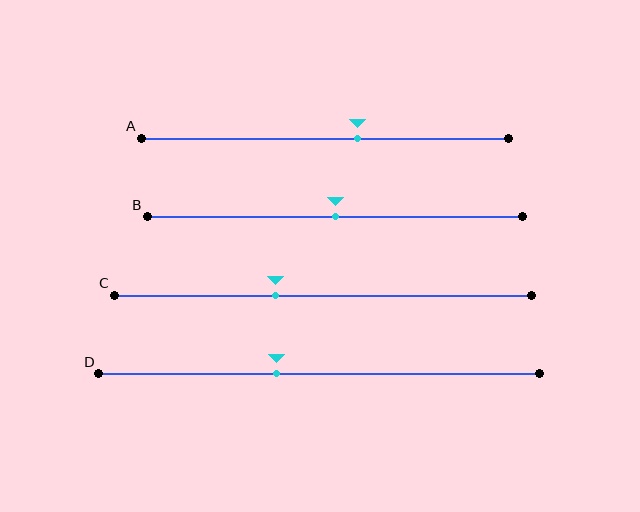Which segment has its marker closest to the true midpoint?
Segment B has its marker closest to the true midpoint.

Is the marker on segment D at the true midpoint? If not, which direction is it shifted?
No, the marker on segment D is shifted to the left by about 10% of the segment length.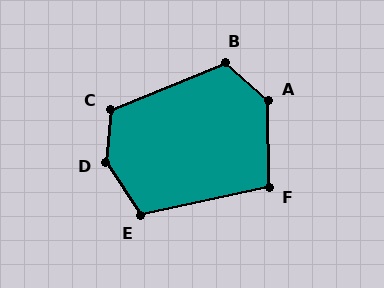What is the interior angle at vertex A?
Approximately 132 degrees (obtuse).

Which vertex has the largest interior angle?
D, at approximately 141 degrees.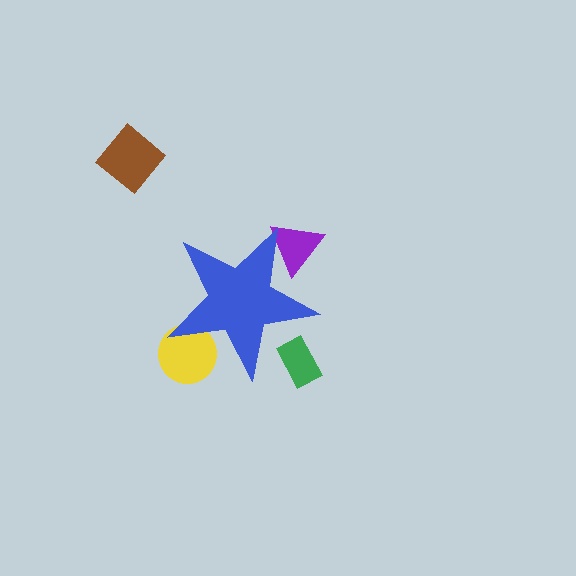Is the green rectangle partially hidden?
Yes, the green rectangle is partially hidden behind the blue star.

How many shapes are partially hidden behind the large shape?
3 shapes are partially hidden.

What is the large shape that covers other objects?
A blue star.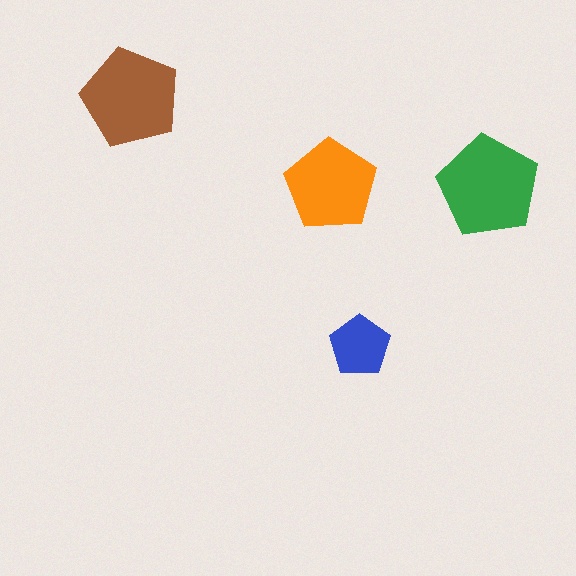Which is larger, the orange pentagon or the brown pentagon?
The brown one.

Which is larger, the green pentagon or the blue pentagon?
The green one.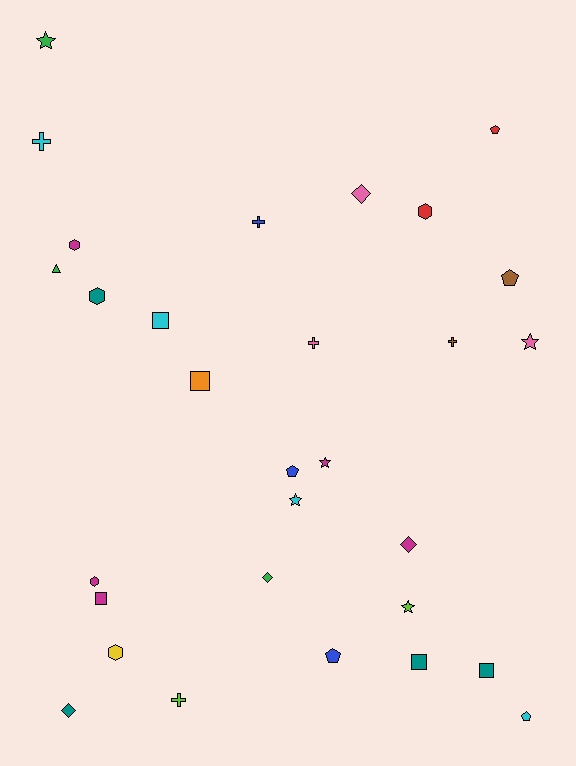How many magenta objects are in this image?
There are 5 magenta objects.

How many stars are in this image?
There are 5 stars.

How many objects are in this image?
There are 30 objects.